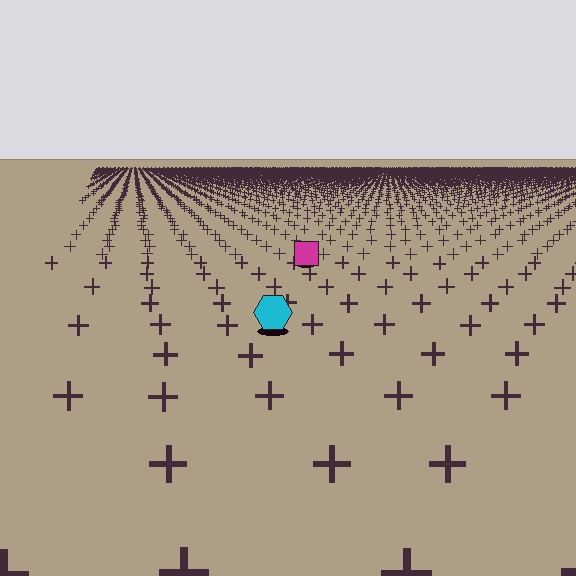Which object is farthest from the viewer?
The magenta square is farthest from the viewer. It appears smaller and the ground texture around it is denser.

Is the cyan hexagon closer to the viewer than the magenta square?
Yes. The cyan hexagon is closer — you can tell from the texture gradient: the ground texture is coarser near it.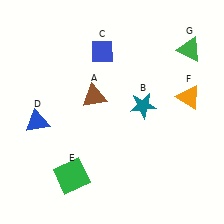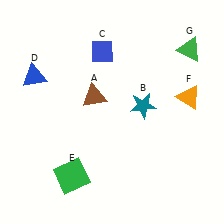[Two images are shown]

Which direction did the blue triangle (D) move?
The blue triangle (D) moved up.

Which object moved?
The blue triangle (D) moved up.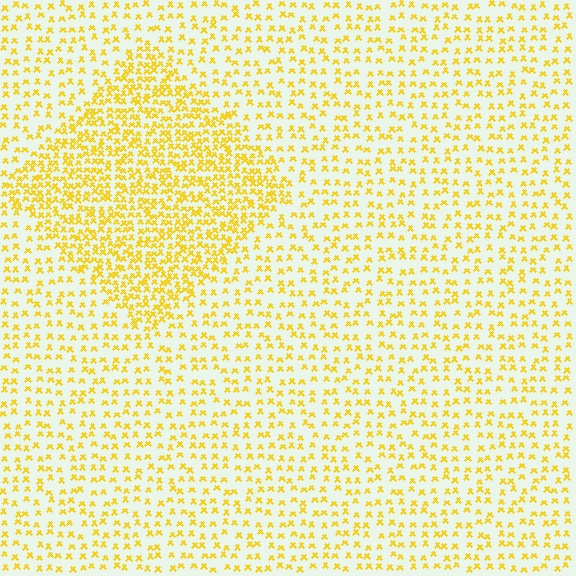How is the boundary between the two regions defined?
The boundary is defined by a change in element density (approximately 2.1x ratio). All elements are the same color, size, and shape.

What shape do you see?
I see a diamond.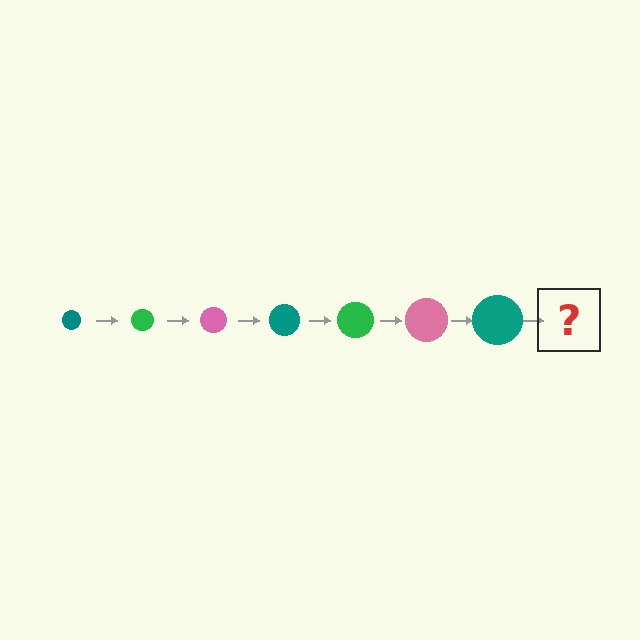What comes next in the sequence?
The next element should be a green circle, larger than the previous one.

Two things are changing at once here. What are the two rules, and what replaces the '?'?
The two rules are that the circle grows larger each step and the color cycles through teal, green, and pink. The '?' should be a green circle, larger than the previous one.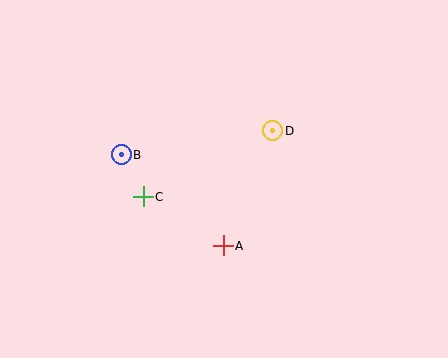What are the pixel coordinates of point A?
Point A is at (223, 246).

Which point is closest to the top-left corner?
Point B is closest to the top-left corner.